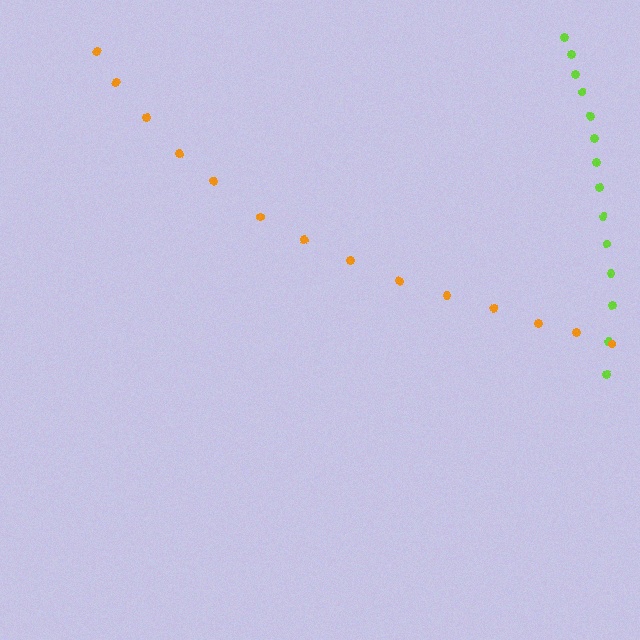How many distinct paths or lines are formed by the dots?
There are 2 distinct paths.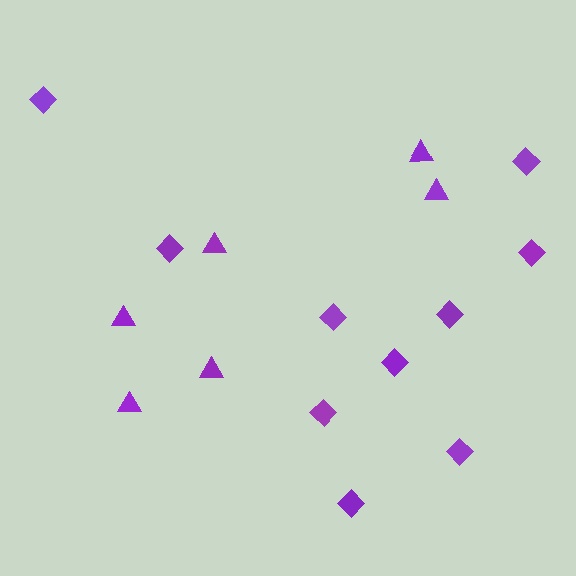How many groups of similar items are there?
There are 2 groups: one group of triangles (6) and one group of diamonds (10).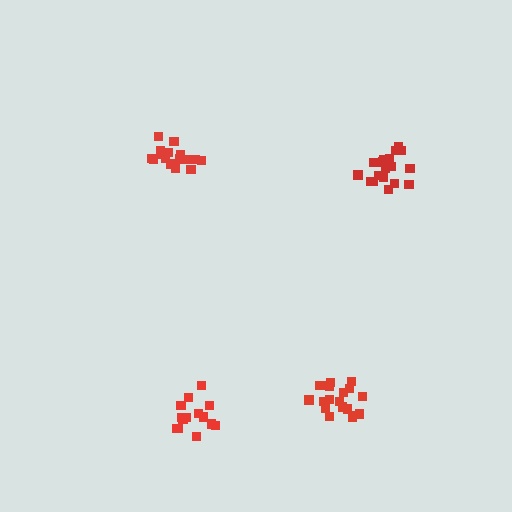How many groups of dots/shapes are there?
There are 4 groups.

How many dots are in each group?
Group 1: 14 dots, Group 2: 20 dots, Group 3: 17 dots, Group 4: 20 dots (71 total).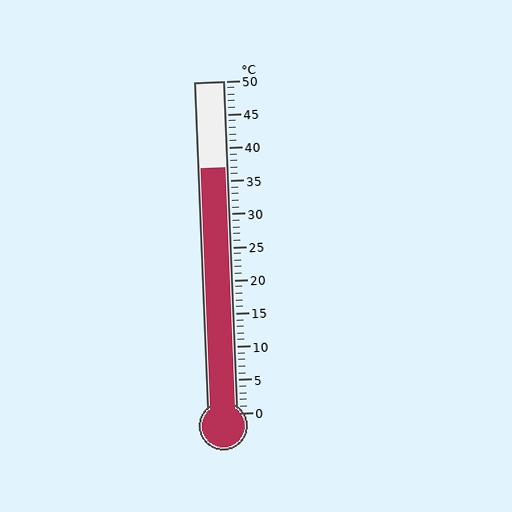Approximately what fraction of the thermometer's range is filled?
The thermometer is filled to approximately 75% of its range.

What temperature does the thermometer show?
The thermometer shows approximately 37°C.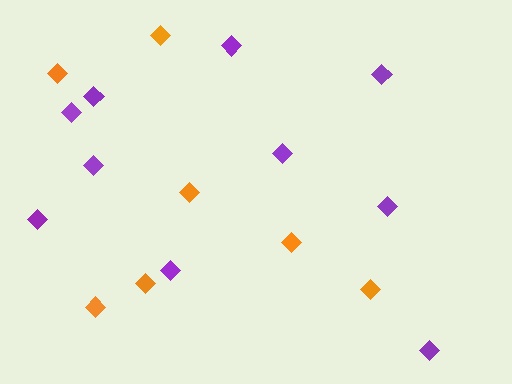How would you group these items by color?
There are 2 groups: one group of purple diamonds (10) and one group of orange diamonds (7).